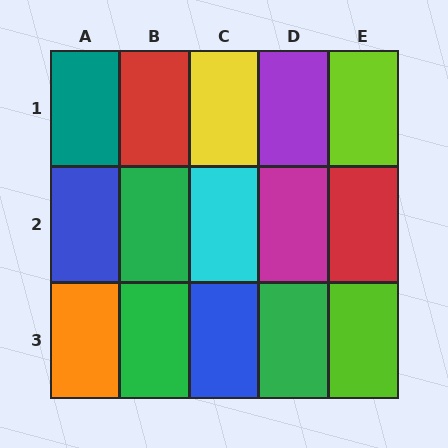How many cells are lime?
2 cells are lime.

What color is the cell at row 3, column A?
Orange.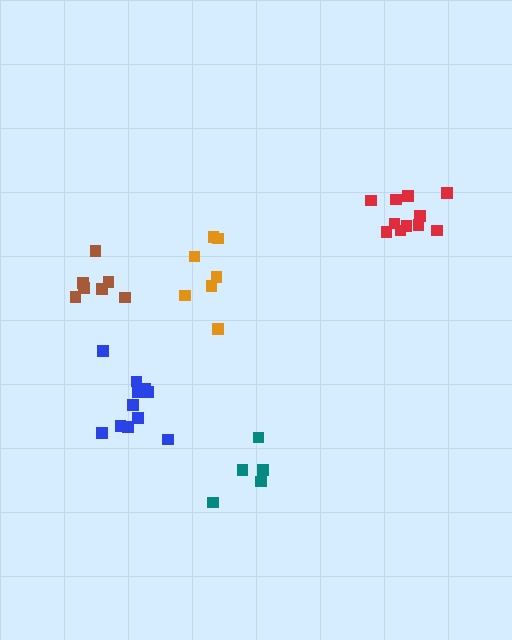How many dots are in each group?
Group 1: 5 dots, Group 2: 7 dots, Group 3: 7 dots, Group 4: 11 dots, Group 5: 11 dots (41 total).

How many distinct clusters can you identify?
There are 5 distinct clusters.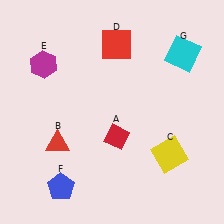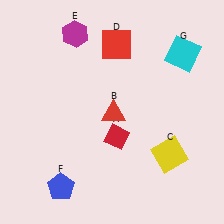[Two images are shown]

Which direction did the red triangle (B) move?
The red triangle (B) moved right.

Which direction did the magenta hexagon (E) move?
The magenta hexagon (E) moved right.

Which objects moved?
The objects that moved are: the red triangle (B), the magenta hexagon (E).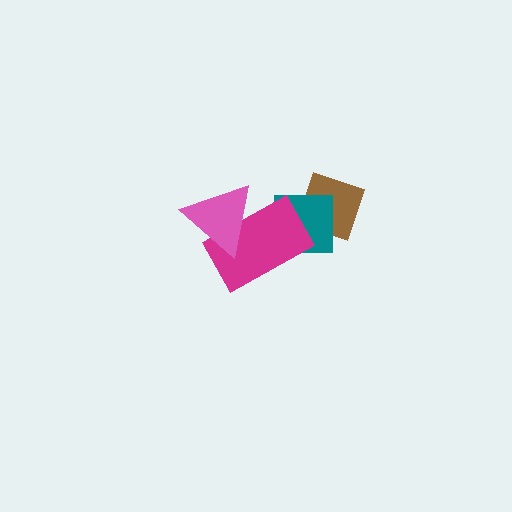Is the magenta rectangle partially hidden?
Yes, it is partially covered by another shape.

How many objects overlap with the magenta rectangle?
2 objects overlap with the magenta rectangle.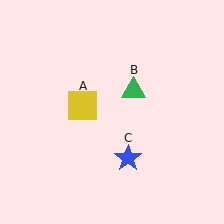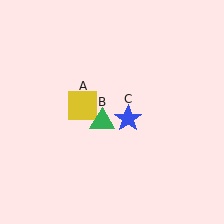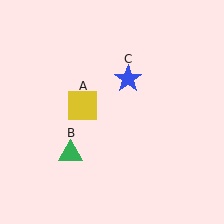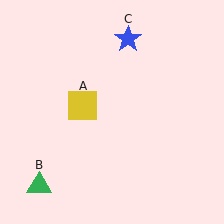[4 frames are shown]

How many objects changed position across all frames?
2 objects changed position: green triangle (object B), blue star (object C).